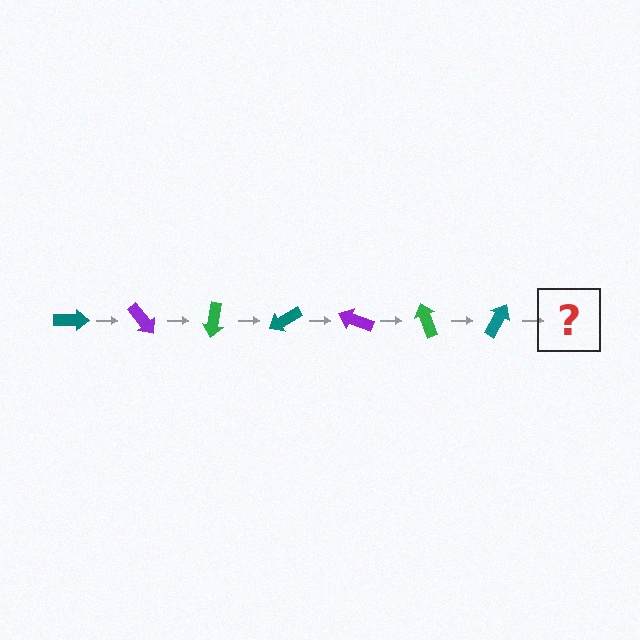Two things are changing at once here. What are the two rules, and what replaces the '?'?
The two rules are that it rotates 50 degrees each step and the color cycles through teal, purple, and green. The '?' should be a purple arrow, rotated 350 degrees from the start.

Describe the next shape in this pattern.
It should be a purple arrow, rotated 350 degrees from the start.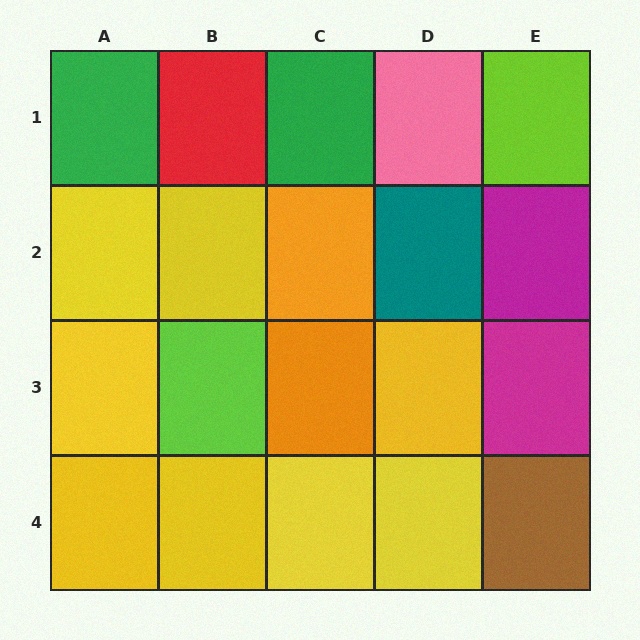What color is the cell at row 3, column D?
Yellow.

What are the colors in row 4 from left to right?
Yellow, yellow, yellow, yellow, brown.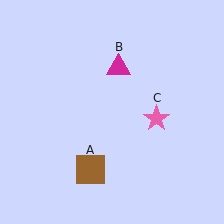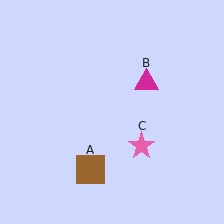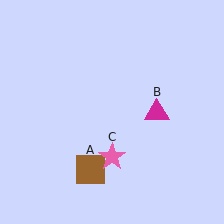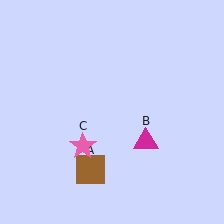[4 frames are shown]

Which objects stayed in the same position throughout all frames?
Brown square (object A) remained stationary.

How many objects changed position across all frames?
2 objects changed position: magenta triangle (object B), pink star (object C).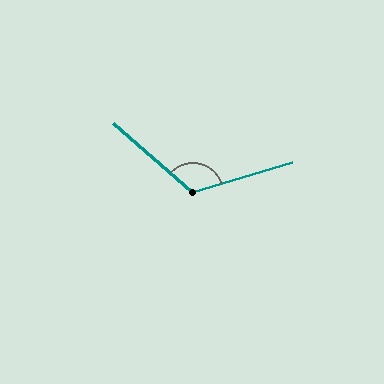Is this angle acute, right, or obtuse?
It is obtuse.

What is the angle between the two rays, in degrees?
Approximately 122 degrees.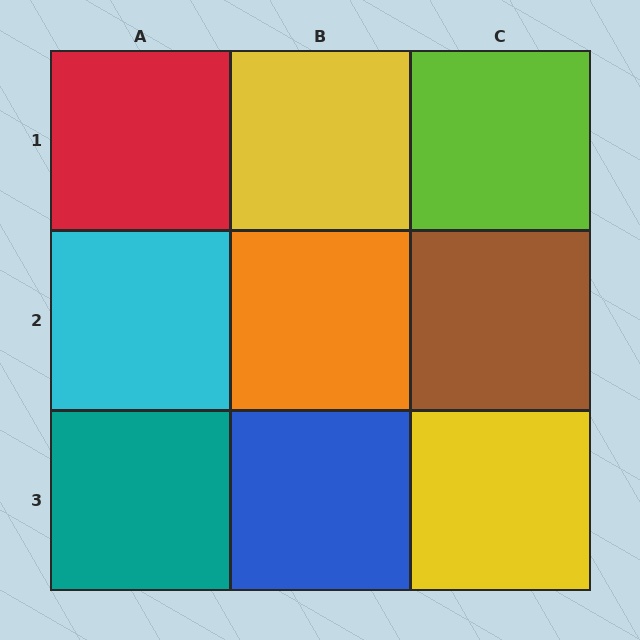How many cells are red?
1 cell is red.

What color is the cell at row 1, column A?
Red.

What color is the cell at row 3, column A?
Teal.